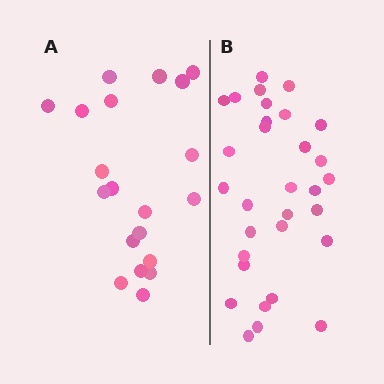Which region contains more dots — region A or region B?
Region B (the right region) has more dots.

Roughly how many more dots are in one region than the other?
Region B has roughly 12 or so more dots than region A.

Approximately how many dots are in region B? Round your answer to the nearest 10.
About 30 dots. (The exact count is 31, which rounds to 30.)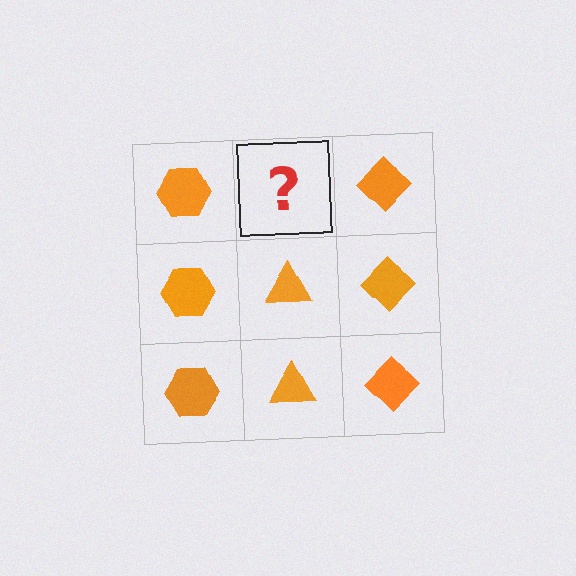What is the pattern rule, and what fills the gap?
The rule is that each column has a consistent shape. The gap should be filled with an orange triangle.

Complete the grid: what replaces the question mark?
The question mark should be replaced with an orange triangle.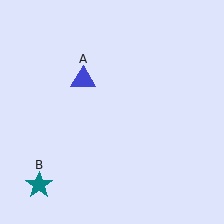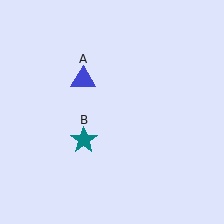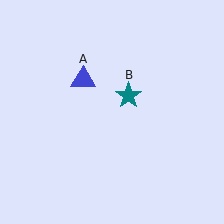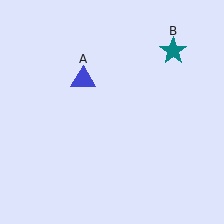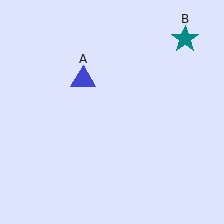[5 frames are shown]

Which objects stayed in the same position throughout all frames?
Blue triangle (object A) remained stationary.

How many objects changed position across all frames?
1 object changed position: teal star (object B).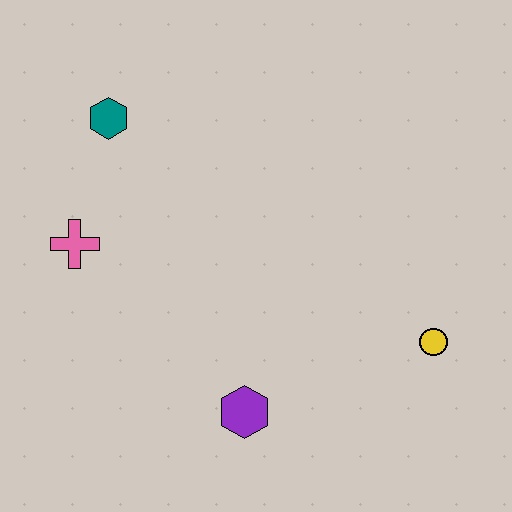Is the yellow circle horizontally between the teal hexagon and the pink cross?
No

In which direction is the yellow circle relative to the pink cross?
The yellow circle is to the right of the pink cross.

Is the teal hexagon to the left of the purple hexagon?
Yes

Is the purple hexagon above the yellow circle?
No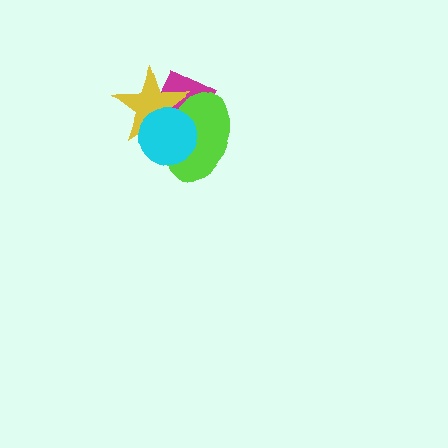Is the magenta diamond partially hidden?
Yes, it is partially covered by another shape.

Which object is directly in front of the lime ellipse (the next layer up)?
The yellow star is directly in front of the lime ellipse.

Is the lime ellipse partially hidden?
Yes, it is partially covered by another shape.